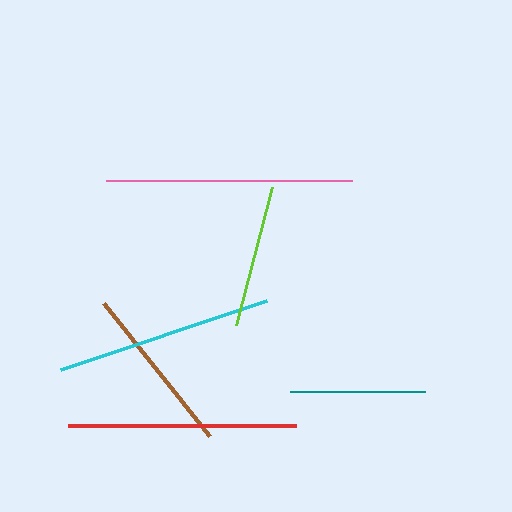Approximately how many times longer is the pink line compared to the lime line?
The pink line is approximately 1.7 times the length of the lime line.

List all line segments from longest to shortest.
From longest to shortest: pink, red, cyan, brown, lime, teal.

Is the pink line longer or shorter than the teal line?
The pink line is longer than the teal line.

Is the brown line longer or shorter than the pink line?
The pink line is longer than the brown line.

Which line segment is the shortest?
The teal line is the shortest at approximately 135 pixels.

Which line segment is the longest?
The pink line is the longest at approximately 247 pixels.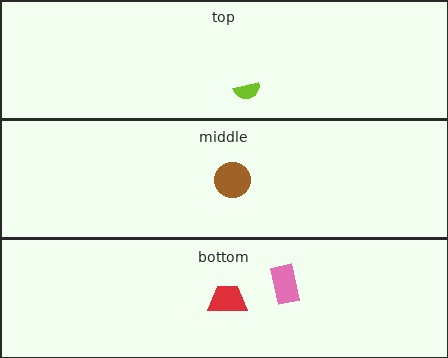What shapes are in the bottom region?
The pink rectangle, the red trapezoid.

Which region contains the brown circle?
The middle region.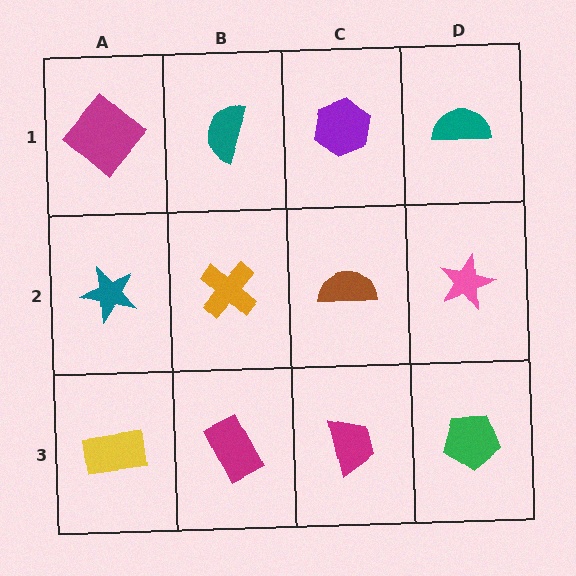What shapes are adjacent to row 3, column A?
A teal star (row 2, column A), a magenta rectangle (row 3, column B).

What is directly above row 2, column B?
A teal semicircle.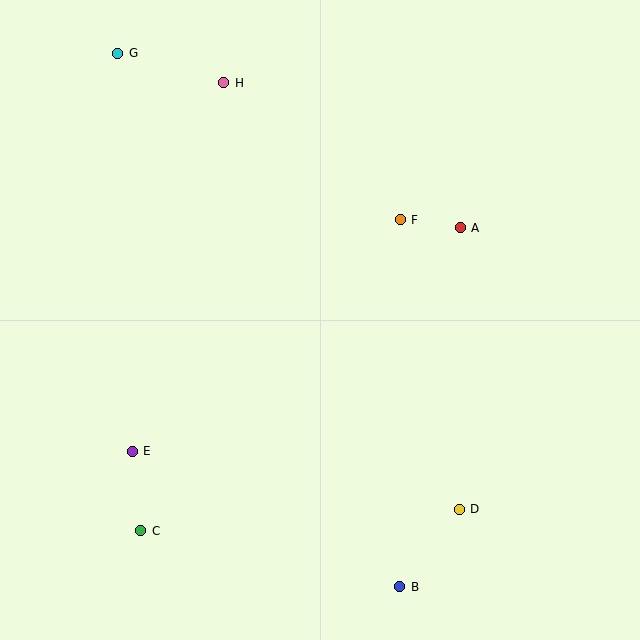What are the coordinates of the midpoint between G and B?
The midpoint between G and B is at (259, 320).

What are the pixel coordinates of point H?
Point H is at (224, 83).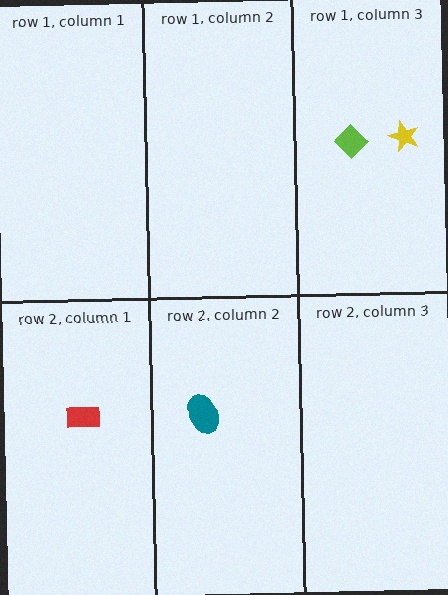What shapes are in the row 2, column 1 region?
The red rectangle.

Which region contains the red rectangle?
The row 2, column 1 region.